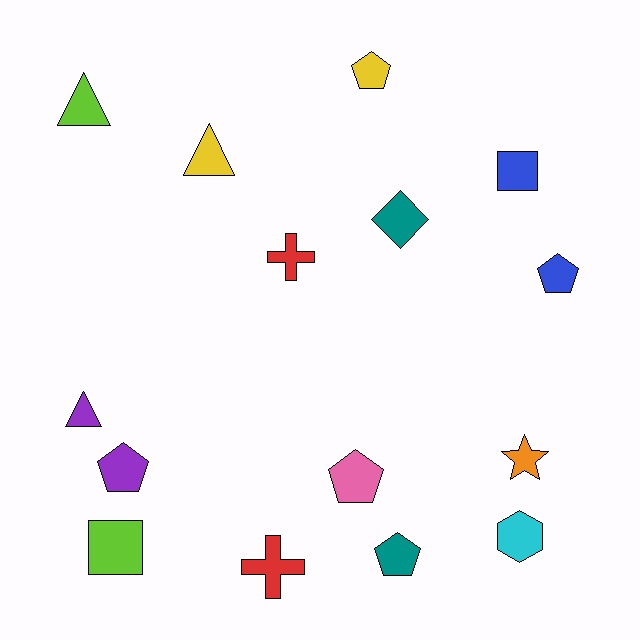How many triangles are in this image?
There are 3 triangles.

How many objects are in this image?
There are 15 objects.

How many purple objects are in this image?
There are 2 purple objects.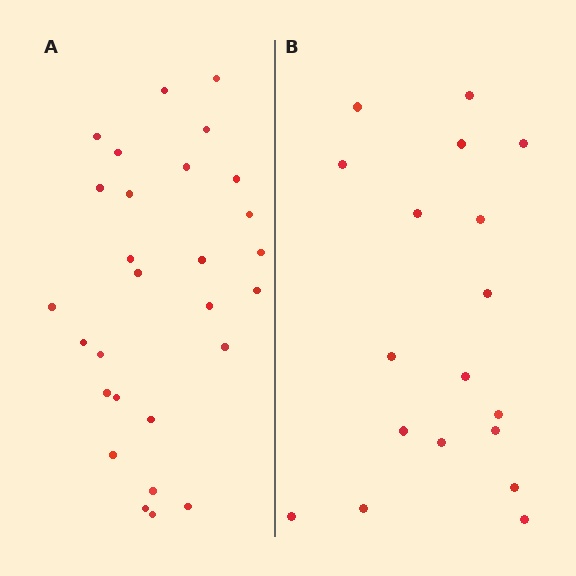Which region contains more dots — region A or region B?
Region A (the left region) has more dots.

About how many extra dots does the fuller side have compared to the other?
Region A has roughly 10 or so more dots than region B.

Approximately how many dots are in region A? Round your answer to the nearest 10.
About 30 dots. (The exact count is 28, which rounds to 30.)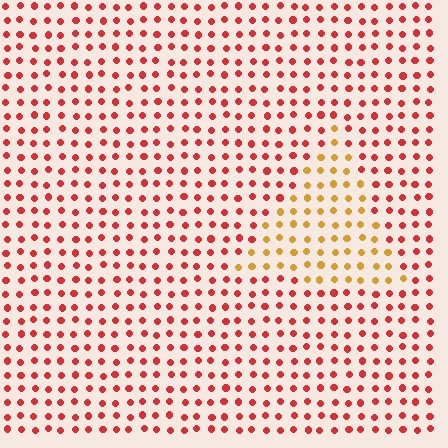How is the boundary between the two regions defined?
The boundary is defined purely by a slight shift in hue (about 43 degrees). Spacing, size, and orientation are identical on both sides.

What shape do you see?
I see a triangle.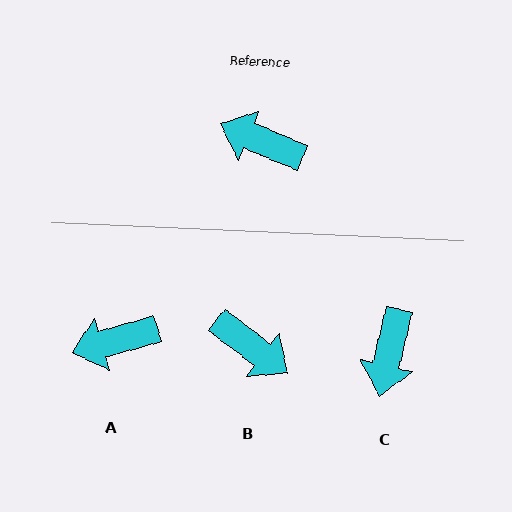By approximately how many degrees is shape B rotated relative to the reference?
Approximately 165 degrees counter-clockwise.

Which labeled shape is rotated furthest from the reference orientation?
B, about 165 degrees away.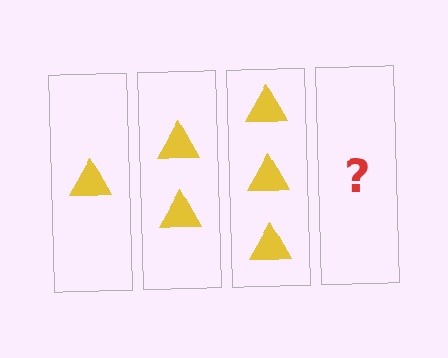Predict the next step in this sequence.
The next step is 4 triangles.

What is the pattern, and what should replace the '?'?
The pattern is that each step adds one more triangle. The '?' should be 4 triangles.